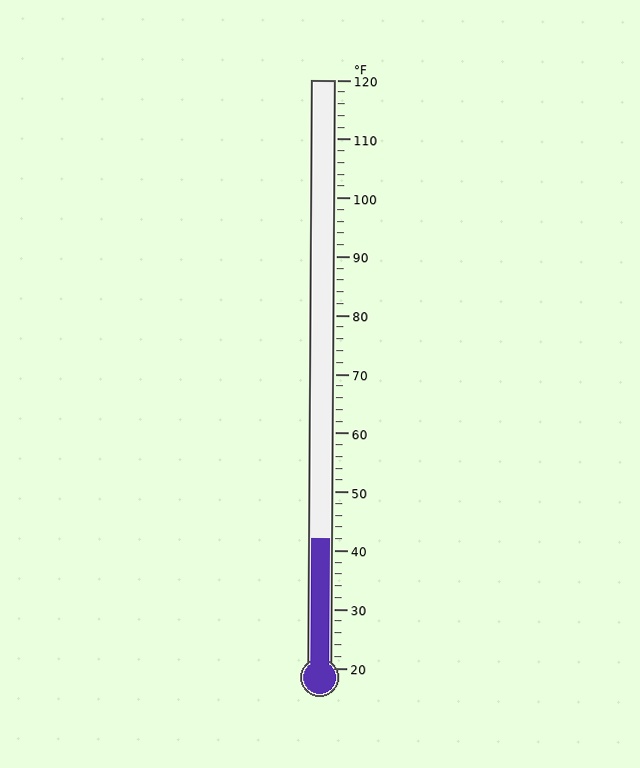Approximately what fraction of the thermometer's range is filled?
The thermometer is filled to approximately 20% of its range.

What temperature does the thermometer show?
The thermometer shows approximately 42°F.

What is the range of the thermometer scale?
The thermometer scale ranges from 20°F to 120°F.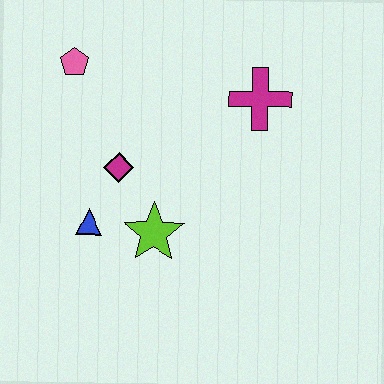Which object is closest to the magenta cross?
The magenta diamond is closest to the magenta cross.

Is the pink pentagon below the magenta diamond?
No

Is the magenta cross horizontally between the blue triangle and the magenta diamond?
No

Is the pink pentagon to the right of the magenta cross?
No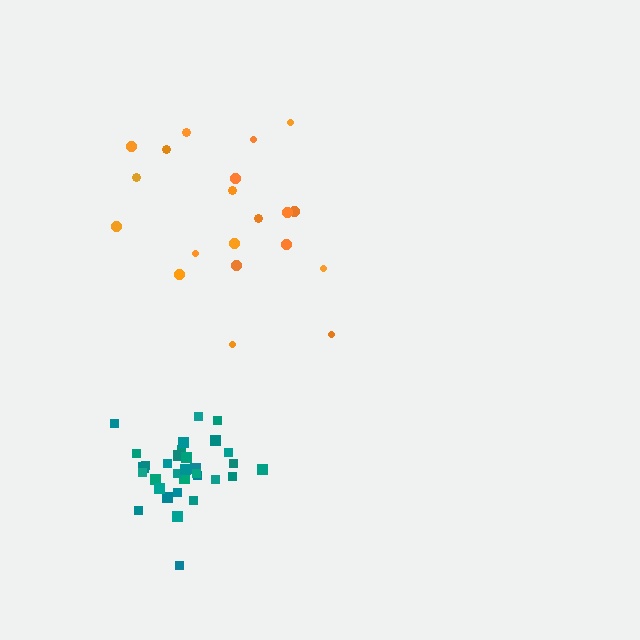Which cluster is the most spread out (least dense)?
Orange.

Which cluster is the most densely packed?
Teal.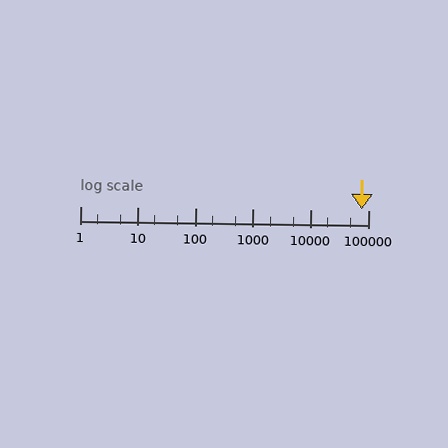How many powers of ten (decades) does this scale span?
The scale spans 5 decades, from 1 to 100000.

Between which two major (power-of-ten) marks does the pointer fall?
The pointer is between 10000 and 100000.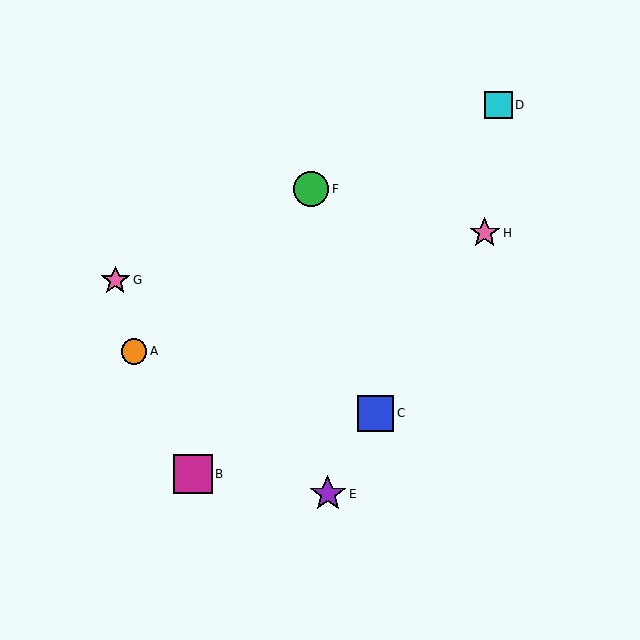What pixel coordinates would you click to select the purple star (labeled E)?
Click at (328, 494) to select the purple star E.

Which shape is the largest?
The magenta square (labeled B) is the largest.